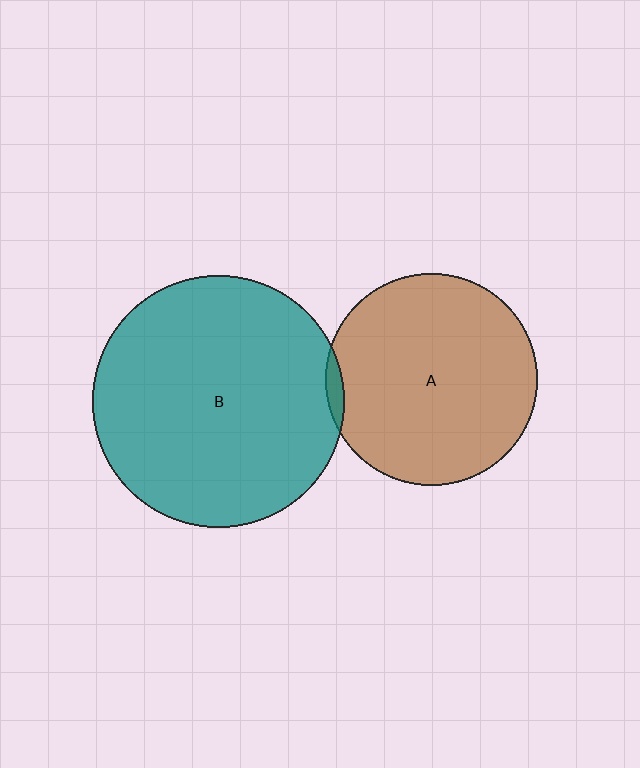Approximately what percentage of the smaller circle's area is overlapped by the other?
Approximately 5%.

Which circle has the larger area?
Circle B (teal).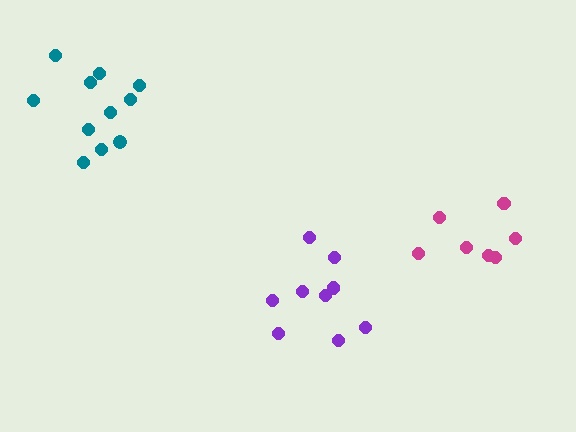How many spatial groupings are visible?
There are 3 spatial groupings.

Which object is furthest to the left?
The teal cluster is leftmost.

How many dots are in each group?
Group 1: 7 dots, Group 2: 11 dots, Group 3: 9 dots (27 total).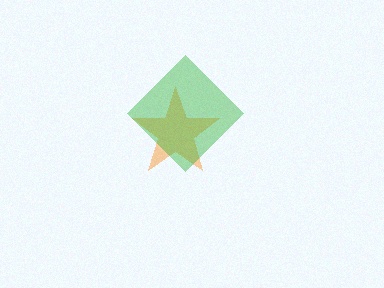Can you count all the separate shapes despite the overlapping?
Yes, there are 2 separate shapes.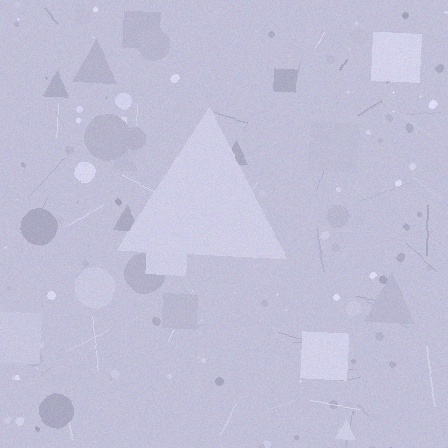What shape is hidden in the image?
A triangle is hidden in the image.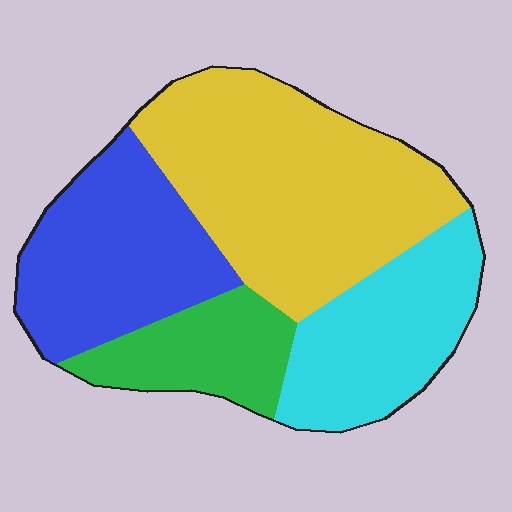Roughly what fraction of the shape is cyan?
Cyan covers 22% of the shape.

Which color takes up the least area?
Green, at roughly 15%.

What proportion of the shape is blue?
Blue covers roughly 25% of the shape.